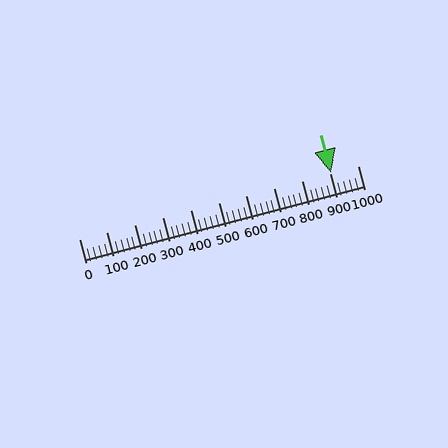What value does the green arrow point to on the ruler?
The green arrow points to approximately 905.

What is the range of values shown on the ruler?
The ruler shows values from 0 to 1000.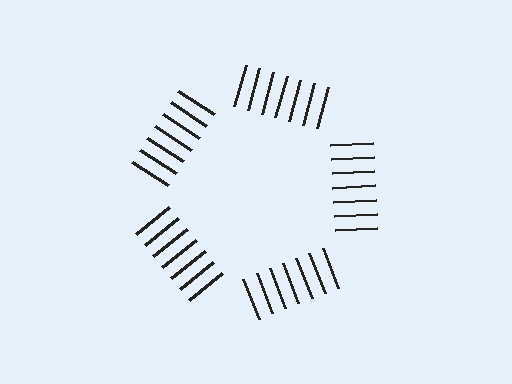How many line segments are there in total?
35 — 7 along each of the 5 edges.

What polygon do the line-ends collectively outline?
An illusory pentagon — the line segments terminate on its edges but no continuous stroke is drawn.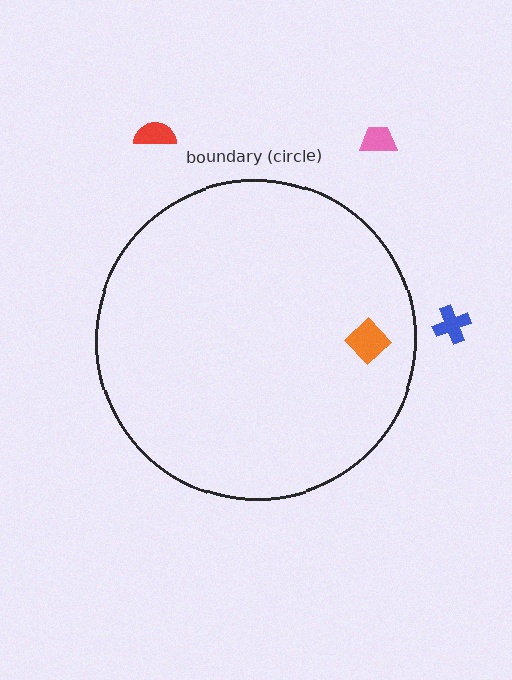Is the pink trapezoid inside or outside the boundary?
Outside.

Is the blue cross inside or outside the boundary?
Outside.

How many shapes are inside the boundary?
1 inside, 3 outside.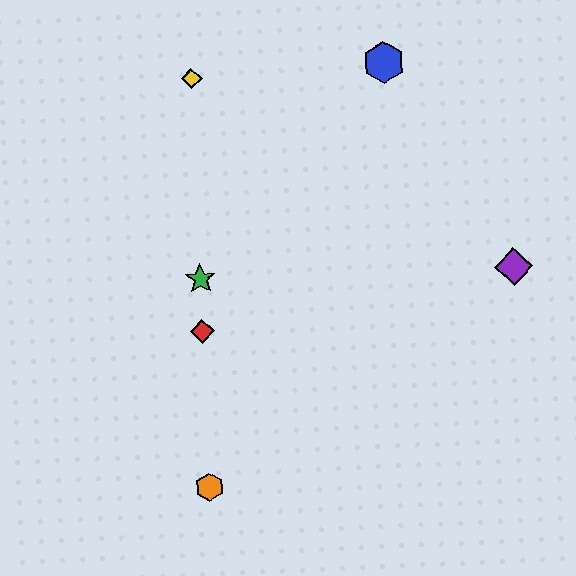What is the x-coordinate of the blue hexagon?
The blue hexagon is at x≈384.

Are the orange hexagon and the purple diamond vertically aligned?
No, the orange hexagon is at x≈210 and the purple diamond is at x≈514.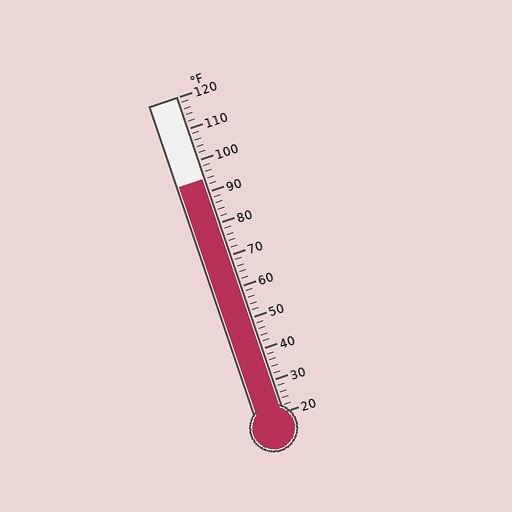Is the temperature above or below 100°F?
The temperature is below 100°F.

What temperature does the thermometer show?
The thermometer shows approximately 94°F.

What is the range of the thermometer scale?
The thermometer scale ranges from 20°F to 120°F.